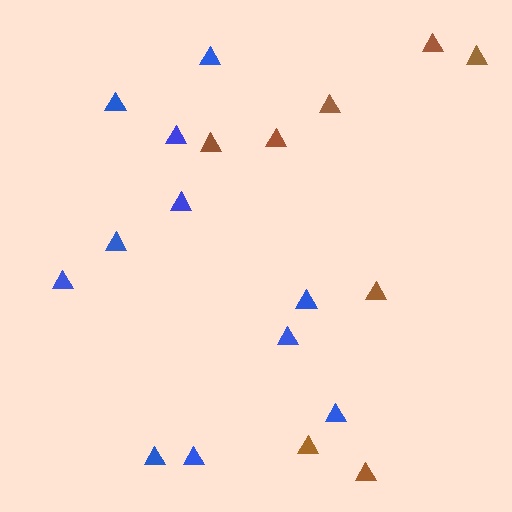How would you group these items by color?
There are 2 groups: one group of blue triangles (11) and one group of brown triangles (8).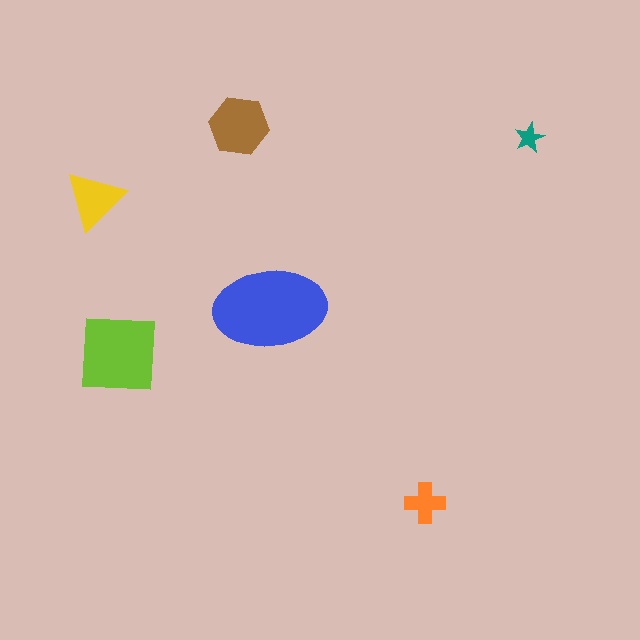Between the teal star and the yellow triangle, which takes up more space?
The yellow triangle.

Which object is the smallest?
The teal star.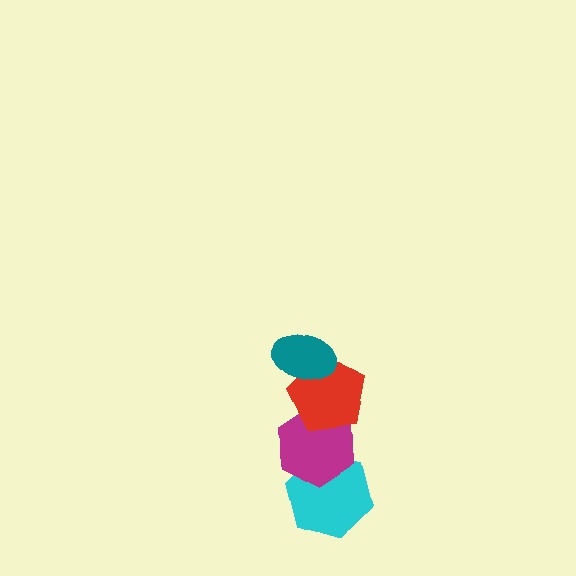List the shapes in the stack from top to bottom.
From top to bottom: the teal ellipse, the red pentagon, the magenta hexagon, the cyan hexagon.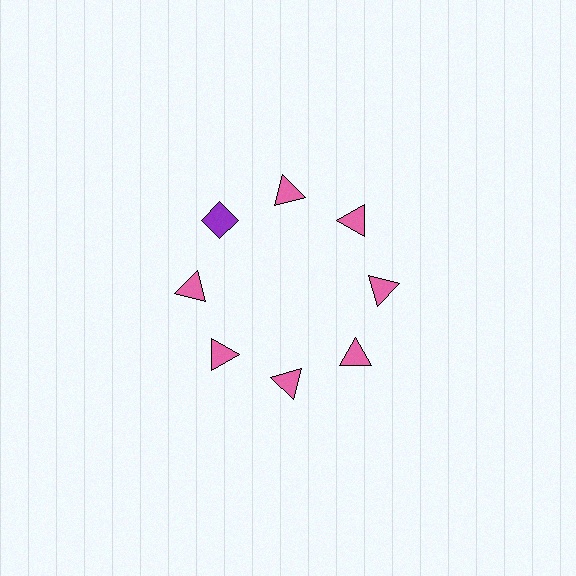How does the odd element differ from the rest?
It differs in both color (purple instead of pink) and shape (diamond instead of triangle).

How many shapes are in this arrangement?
There are 8 shapes arranged in a ring pattern.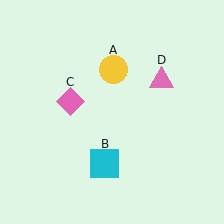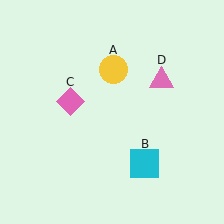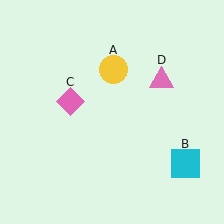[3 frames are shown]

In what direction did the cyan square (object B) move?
The cyan square (object B) moved right.